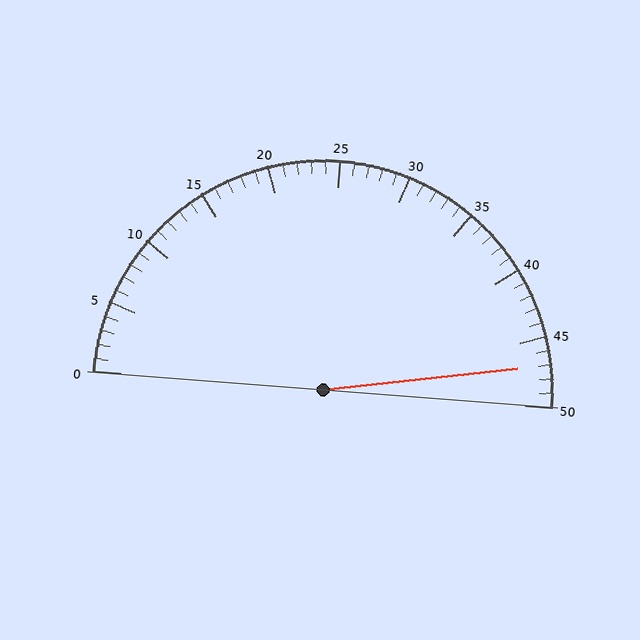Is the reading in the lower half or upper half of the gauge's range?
The reading is in the upper half of the range (0 to 50).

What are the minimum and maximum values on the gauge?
The gauge ranges from 0 to 50.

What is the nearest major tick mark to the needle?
The nearest major tick mark is 45.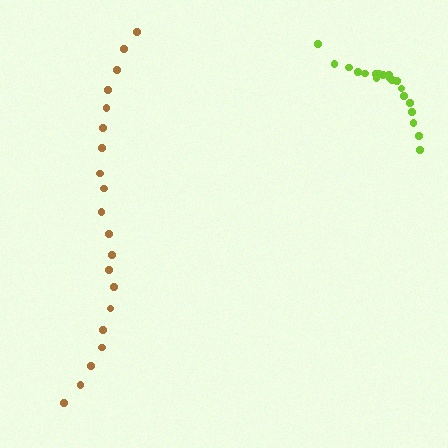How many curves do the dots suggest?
There are 2 distinct paths.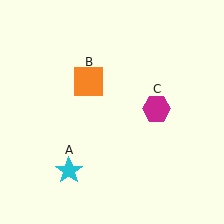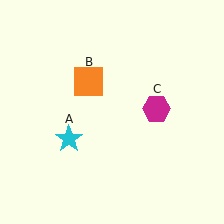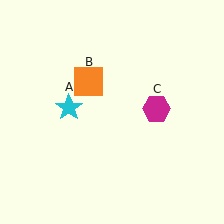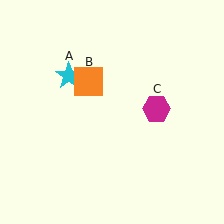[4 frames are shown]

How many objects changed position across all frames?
1 object changed position: cyan star (object A).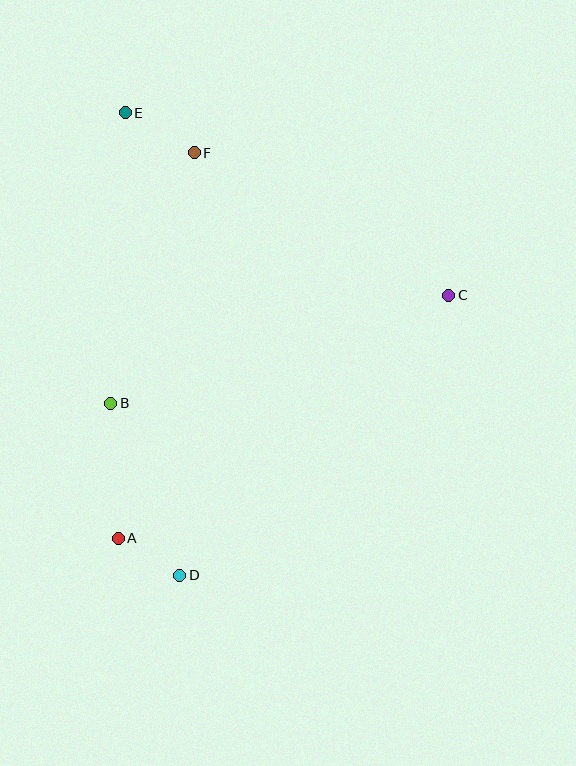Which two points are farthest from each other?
Points D and E are farthest from each other.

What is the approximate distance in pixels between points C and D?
The distance between C and D is approximately 388 pixels.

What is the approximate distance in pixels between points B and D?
The distance between B and D is approximately 186 pixels.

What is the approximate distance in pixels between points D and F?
The distance between D and F is approximately 423 pixels.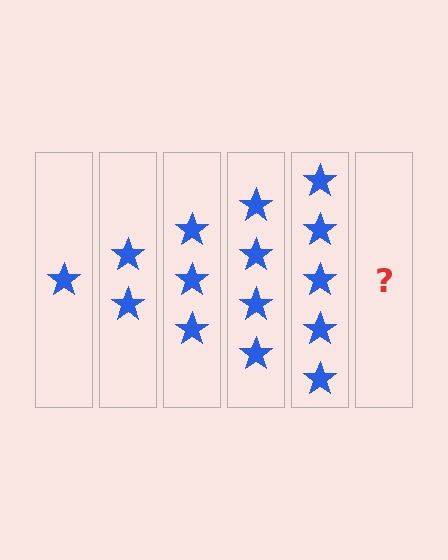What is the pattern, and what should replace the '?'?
The pattern is that each step adds one more star. The '?' should be 6 stars.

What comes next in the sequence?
The next element should be 6 stars.